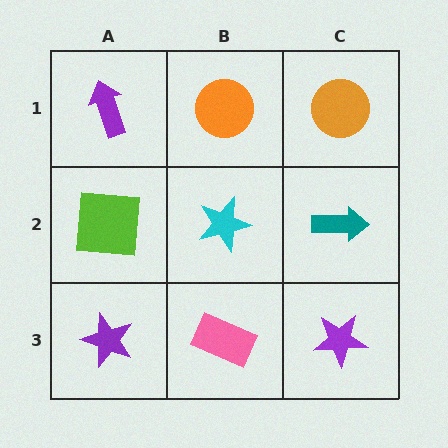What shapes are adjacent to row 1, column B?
A cyan star (row 2, column B), a purple arrow (row 1, column A), an orange circle (row 1, column C).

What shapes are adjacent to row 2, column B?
An orange circle (row 1, column B), a pink rectangle (row 3, column B), a lime square (row 2, column A), a teal arrow (row 2, column C).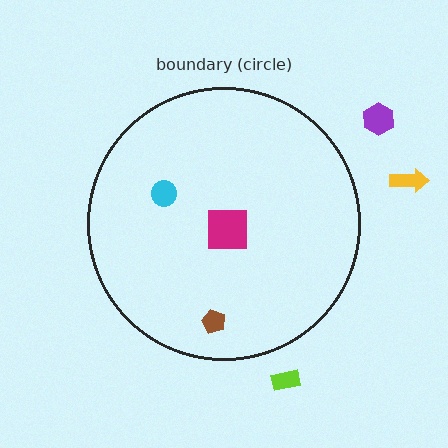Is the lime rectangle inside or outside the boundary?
Outside.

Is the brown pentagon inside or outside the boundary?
Inside.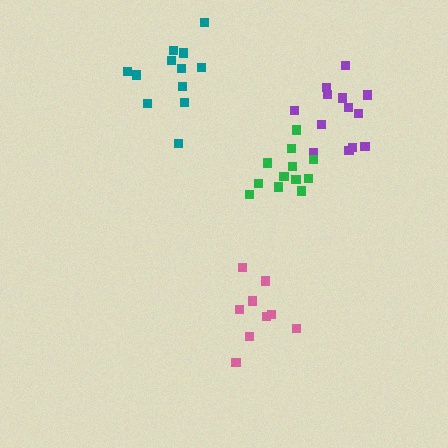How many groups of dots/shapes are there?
There are 4 groups.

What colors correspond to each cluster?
The clusters are colored: teal, pink, purple, green.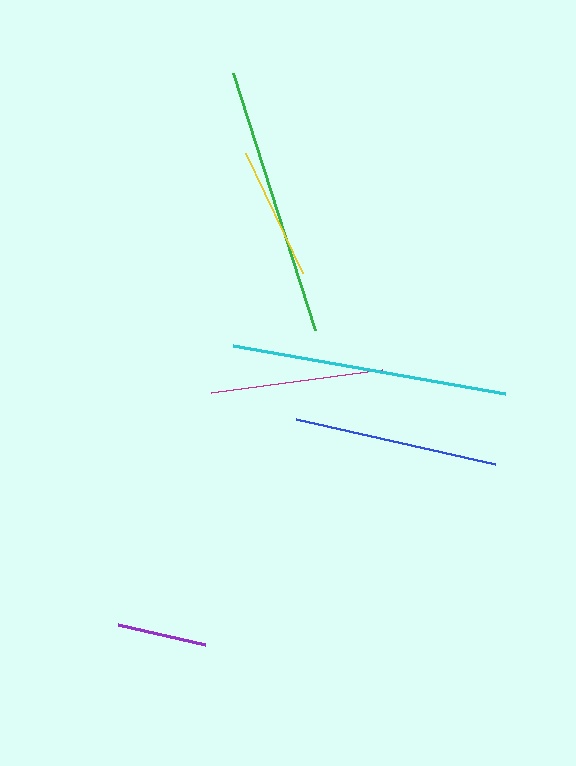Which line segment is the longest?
The cyan line is the longest at approximately 276 pixels.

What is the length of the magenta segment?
The magenta segment is approximately 172 pixels long.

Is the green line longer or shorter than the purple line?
The green line is longer than the purple line.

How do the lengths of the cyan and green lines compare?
The cyan and green lines are approximately the same length.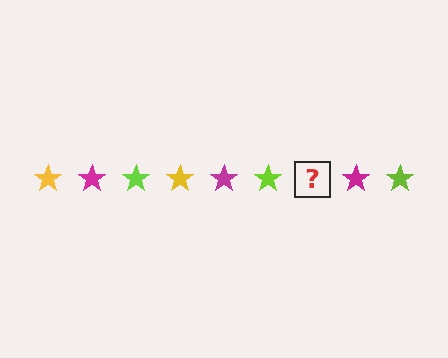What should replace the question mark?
The question mark should be replaced with a yellow star.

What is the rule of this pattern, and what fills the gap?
The rule is that the pattern cycles through yellow, magenta, lime stars. The gap should be filled with a yellow star.